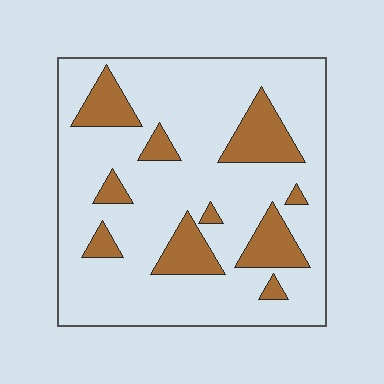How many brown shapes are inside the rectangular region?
10.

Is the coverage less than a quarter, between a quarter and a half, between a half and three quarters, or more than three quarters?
Less than a quarter.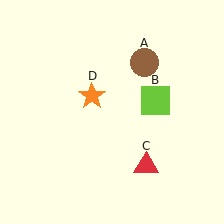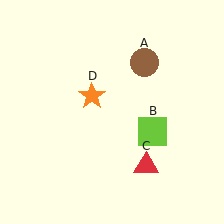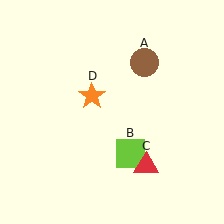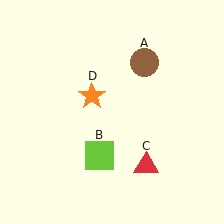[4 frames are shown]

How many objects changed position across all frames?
1 object changed position: lime square (object B).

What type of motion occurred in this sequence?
The lime square (object B) rotated clockwise around the center of the scene.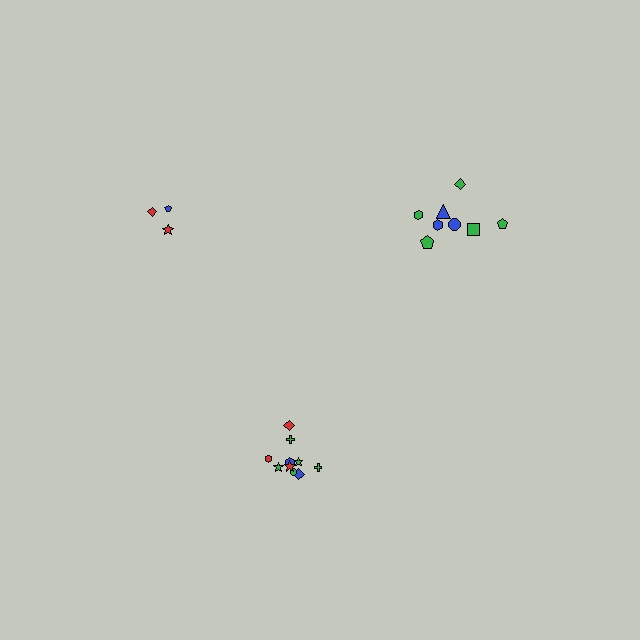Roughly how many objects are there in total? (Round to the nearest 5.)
Roughly 20 objects in total.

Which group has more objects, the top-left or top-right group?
The top-right group.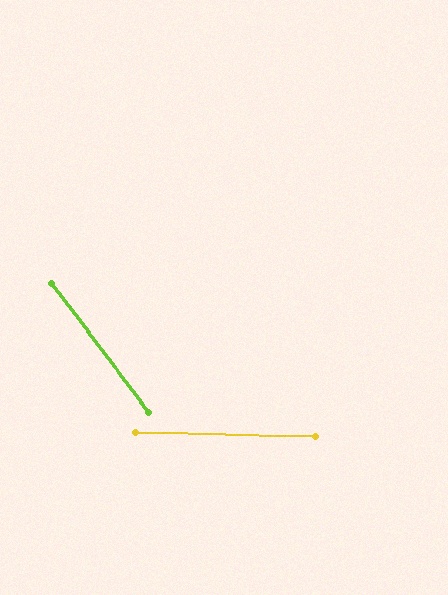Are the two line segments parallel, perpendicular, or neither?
Neither parallel nor perpendicular — they differ by about 52°.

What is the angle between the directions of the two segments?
Approximately 52 degrees.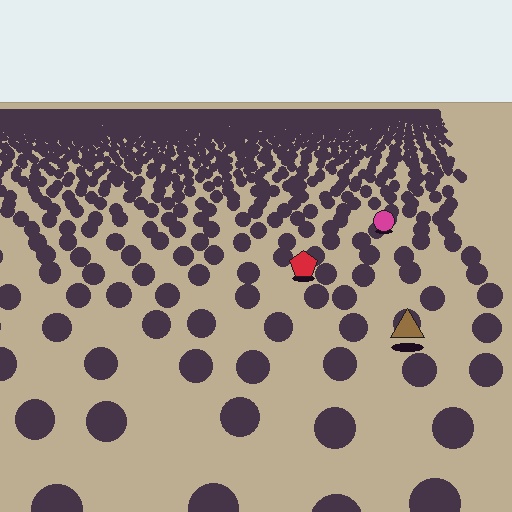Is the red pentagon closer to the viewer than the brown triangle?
No. The brown triangle is closer — you can tell from the texture gradient: the ground texture is coarser near it.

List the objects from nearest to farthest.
From nearest to farthest: the brown triangle, the red pentagon, the magenta circle.